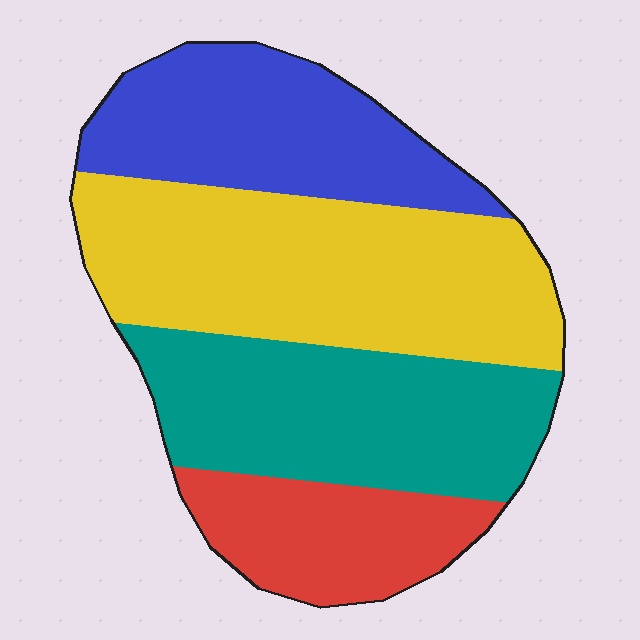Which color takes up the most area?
Yellow, at roughly 35%.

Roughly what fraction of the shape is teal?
Teal takes up about one quarter (1/4) of the shape.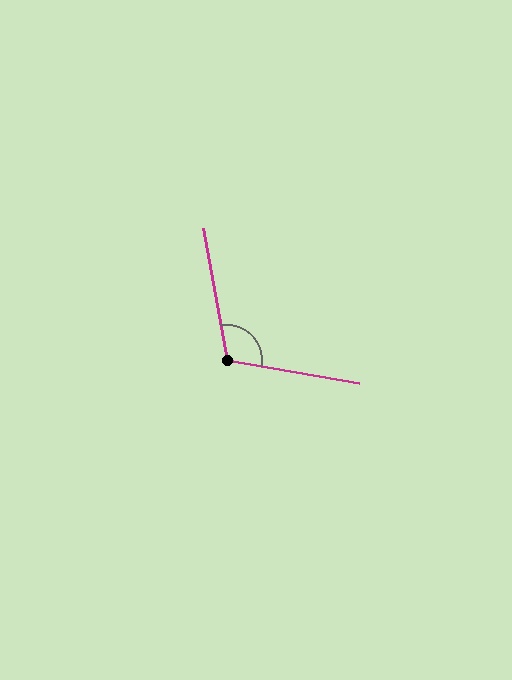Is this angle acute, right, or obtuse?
It is obtuse.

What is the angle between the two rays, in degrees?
Approximately 110 degrees.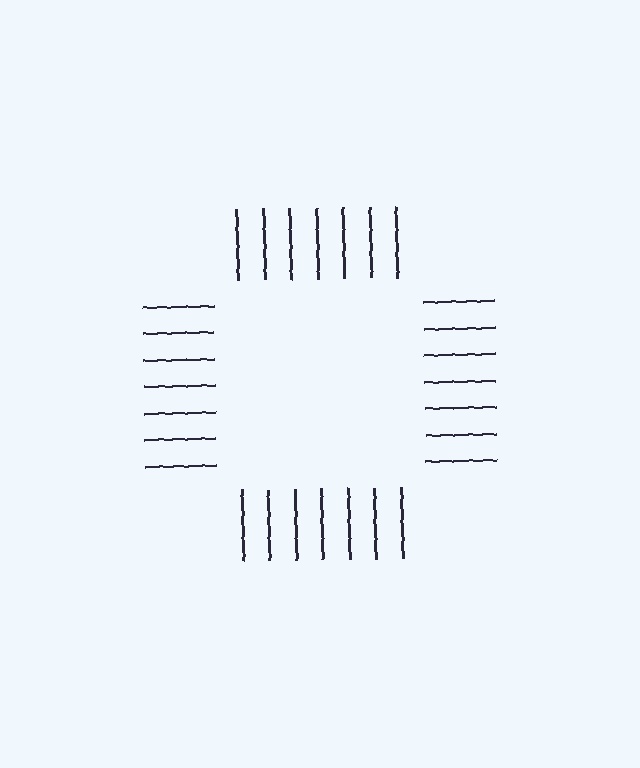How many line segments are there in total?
28 — 7 along each of the 4 edges.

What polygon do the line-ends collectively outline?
An illusory square — the line segments terminate on its edges but no continuous stroke is drawn.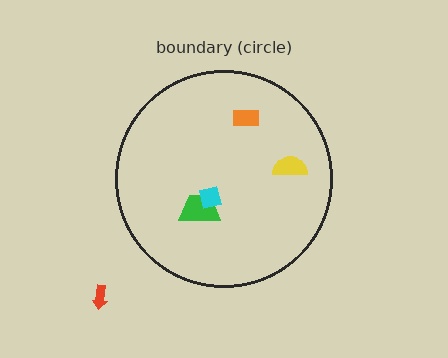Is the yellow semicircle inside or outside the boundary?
Inside.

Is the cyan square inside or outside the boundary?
Inside.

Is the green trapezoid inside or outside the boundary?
Inside.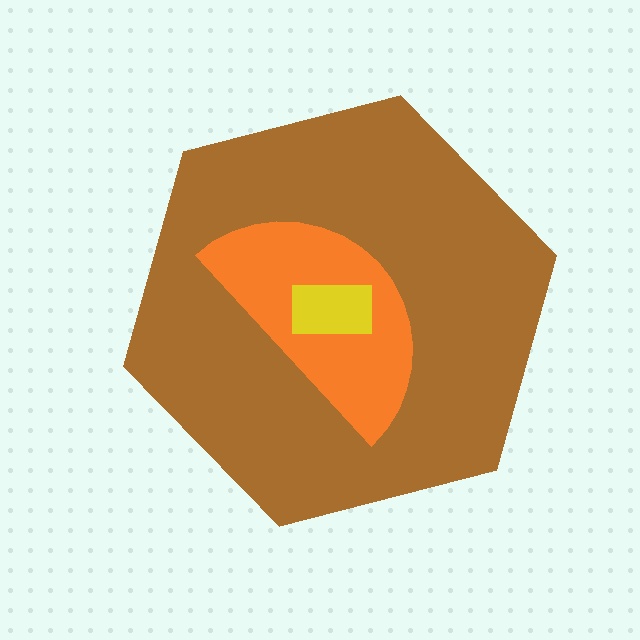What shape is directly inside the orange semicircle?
The yellow rectangle.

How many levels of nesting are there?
3.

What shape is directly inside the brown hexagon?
The orange semicircle.